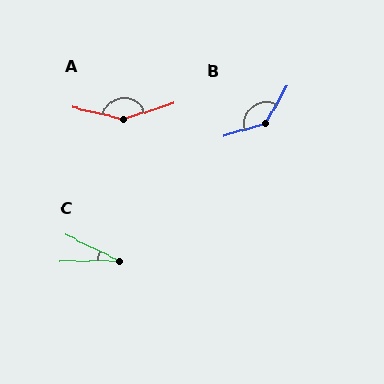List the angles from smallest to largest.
C (26°), B (137°), A (150°).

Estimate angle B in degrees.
Approximately 137 degrees.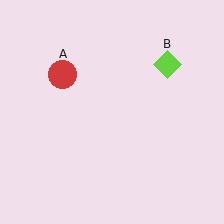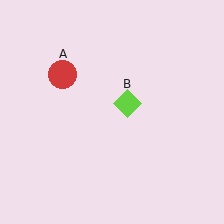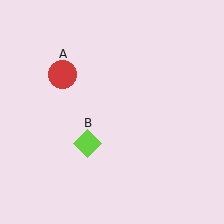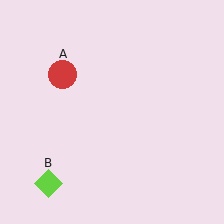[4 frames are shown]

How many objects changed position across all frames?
1 object changed position: lime diamond (object B).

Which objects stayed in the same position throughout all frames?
Red circle (object A) remained stationary.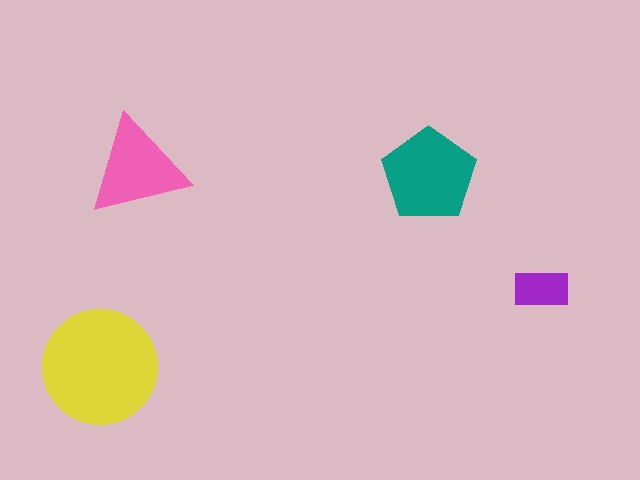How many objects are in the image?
There are 4 objects in the image.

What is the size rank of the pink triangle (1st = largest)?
3rd.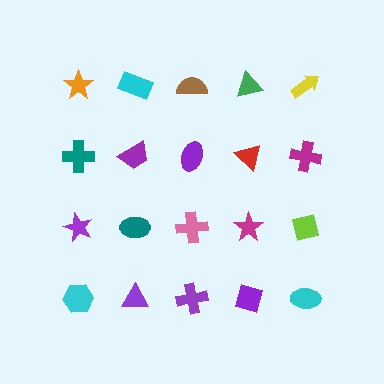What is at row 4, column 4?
A purple diamond.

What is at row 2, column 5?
A magenta cross.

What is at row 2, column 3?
A purple ellipse.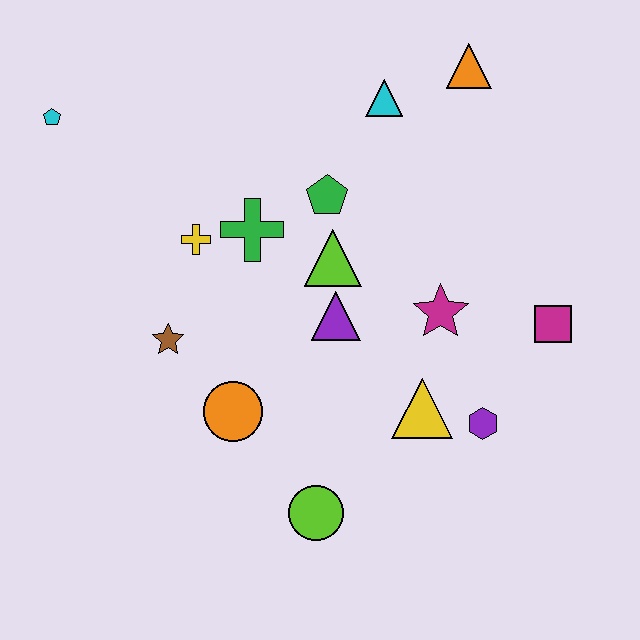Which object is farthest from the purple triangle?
The cyan pentagon is farthest from the purple triangle.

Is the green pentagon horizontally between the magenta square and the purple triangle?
No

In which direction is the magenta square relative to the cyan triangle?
The magenta square is below the cyan triangle.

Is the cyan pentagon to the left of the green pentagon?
Yes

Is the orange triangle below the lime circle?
No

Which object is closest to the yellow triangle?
The purple hexagon is closest to the yellow triangle.